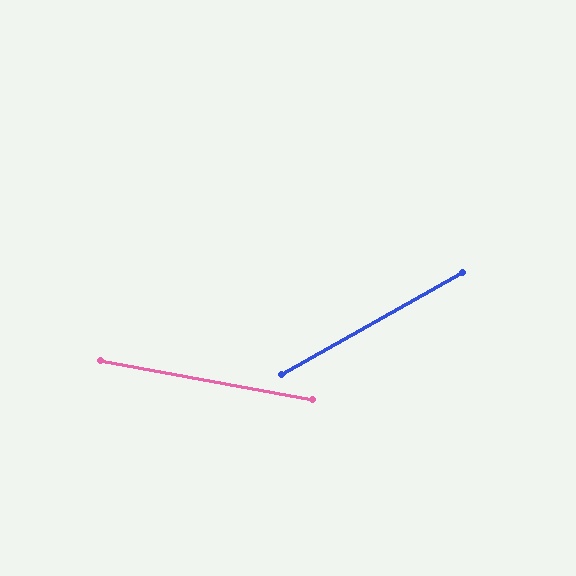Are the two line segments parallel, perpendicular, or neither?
Neither parallel nor perpendicular — they differ by about 40°.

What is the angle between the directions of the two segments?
Approximately 40 degrees.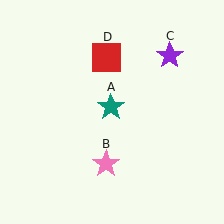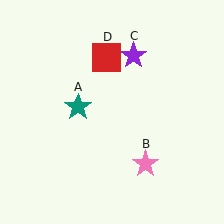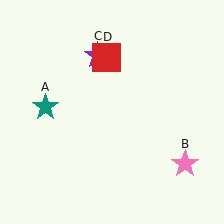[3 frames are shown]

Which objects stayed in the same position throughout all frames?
Red square (object D) remained stationary.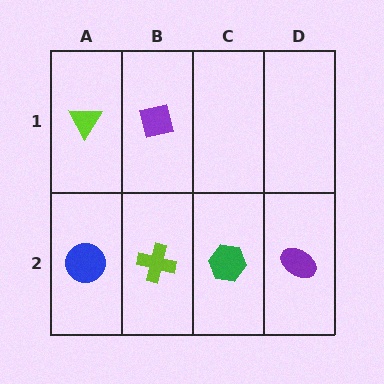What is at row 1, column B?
A purple square.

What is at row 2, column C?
A green hexagon.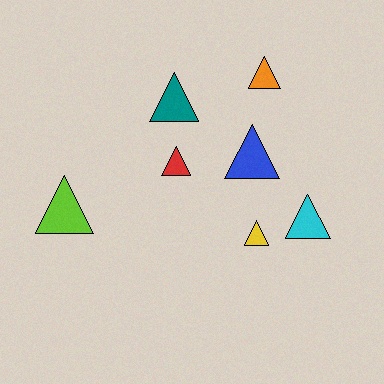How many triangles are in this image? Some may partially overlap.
There are 7 triangles.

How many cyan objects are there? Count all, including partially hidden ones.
There is 1 cyan object.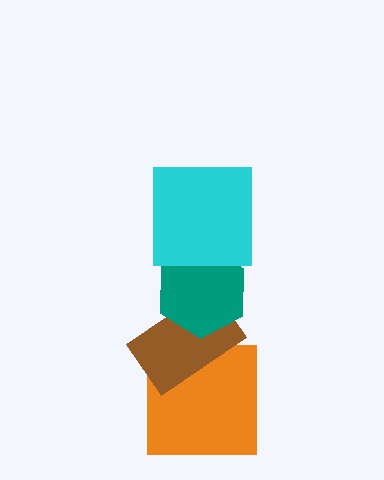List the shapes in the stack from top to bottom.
From top to bottom: the cyan square, the teal hexagon, the brown rectangle, the orange square.